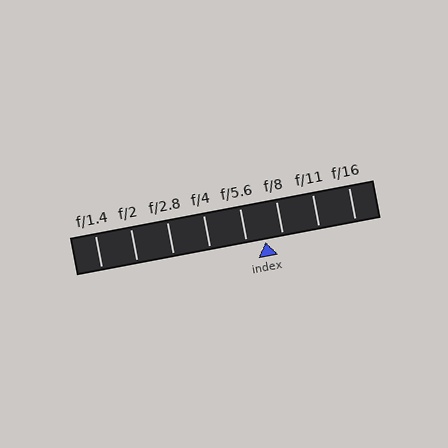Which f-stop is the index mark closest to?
The index mark is closest to f/8.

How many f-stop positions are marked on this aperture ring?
There are 8 f-stop positions marked.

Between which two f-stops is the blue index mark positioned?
The index mark is between f/5.6 and f/8.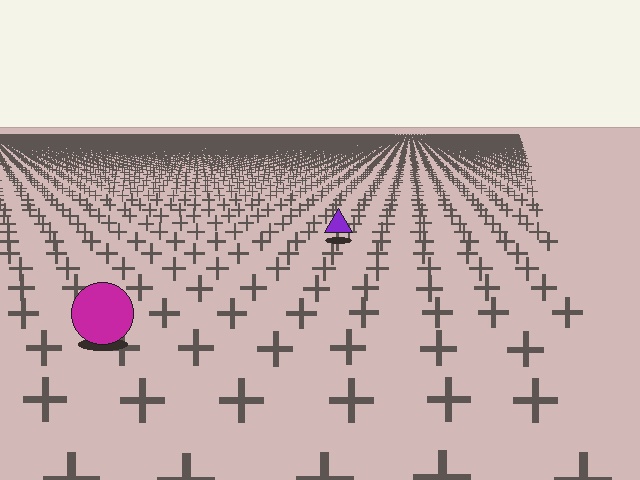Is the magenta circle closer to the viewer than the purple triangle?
Yes. The magenta circle is closer — you can tell from the texture gradient: the ground texture is coarser near it.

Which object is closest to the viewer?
The magenta circle is closest. The texture marks near it are larger and more spread out.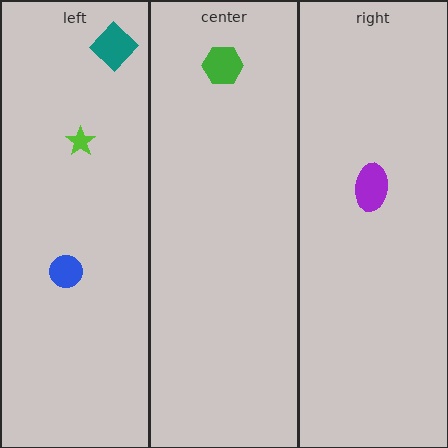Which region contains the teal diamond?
The left region.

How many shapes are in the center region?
1.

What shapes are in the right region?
The purple ellipse.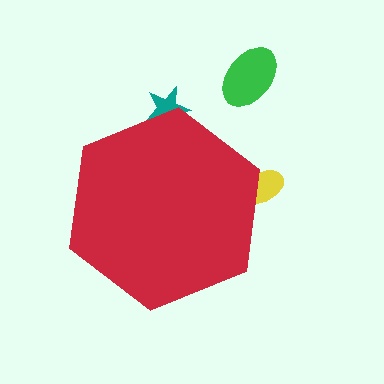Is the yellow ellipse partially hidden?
Yes, the yellow ellipse is partially hidden behind the red hexagon.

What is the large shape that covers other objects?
A red hexagon.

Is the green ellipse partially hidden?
No, the green ellipse is fully visible.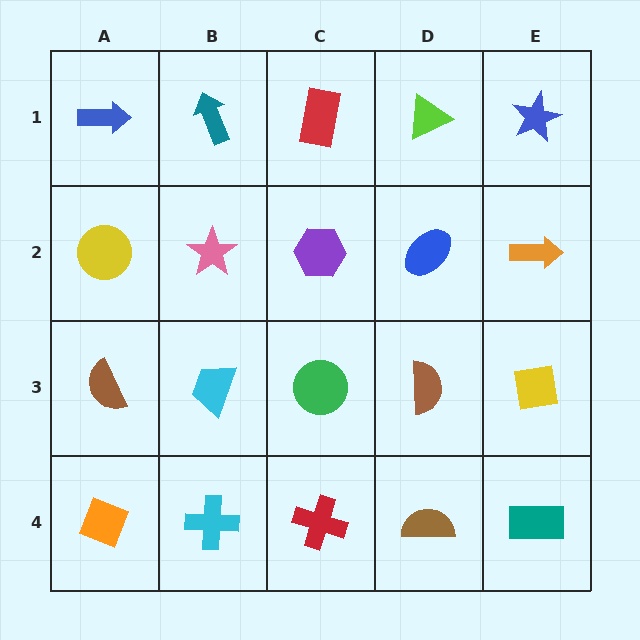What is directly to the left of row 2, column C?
A pink star.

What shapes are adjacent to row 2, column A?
A blue arrow (row 1, column A), a brown semicircle (row 3, column A), a pink star (row 2, column B).